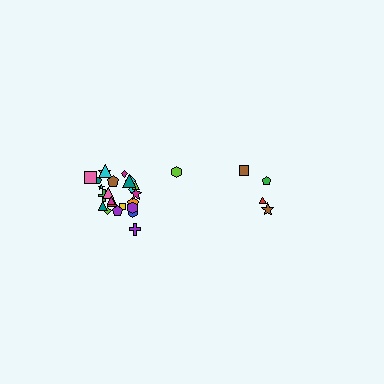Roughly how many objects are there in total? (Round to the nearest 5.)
Roughly 30 objects in total.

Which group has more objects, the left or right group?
The left group.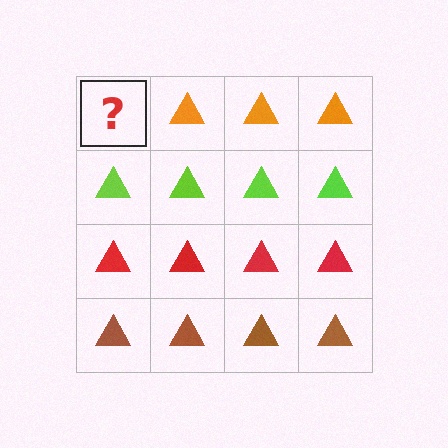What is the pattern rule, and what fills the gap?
The rule is that each row has a consistent color. The gap should be filled with an orange triangle.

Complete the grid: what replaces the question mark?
The question mark should be replaced with an orange triangle.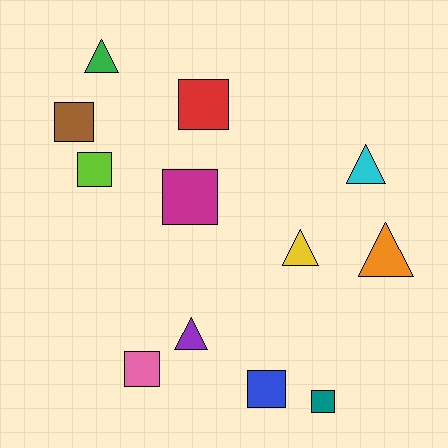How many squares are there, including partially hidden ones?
There are 7 squares.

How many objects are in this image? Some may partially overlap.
There are 12 objects.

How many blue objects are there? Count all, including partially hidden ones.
There is 1 blue object.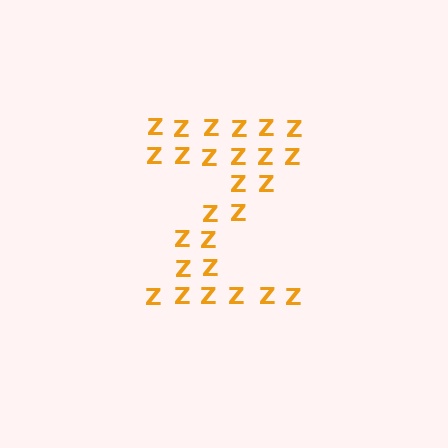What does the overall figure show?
The overall figure shows the letter Z.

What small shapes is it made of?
It is made of small letter Z's.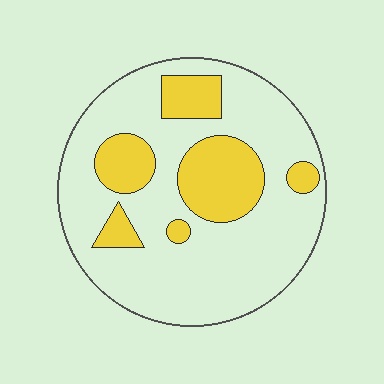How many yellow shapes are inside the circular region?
6.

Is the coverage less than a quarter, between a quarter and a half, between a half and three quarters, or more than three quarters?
Between a quarter and a half.